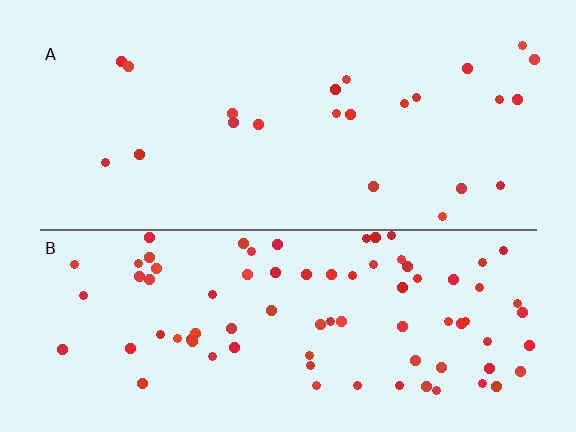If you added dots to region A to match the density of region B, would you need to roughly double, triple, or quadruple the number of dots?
Approximately triple.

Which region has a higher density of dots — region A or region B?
B (the bottom).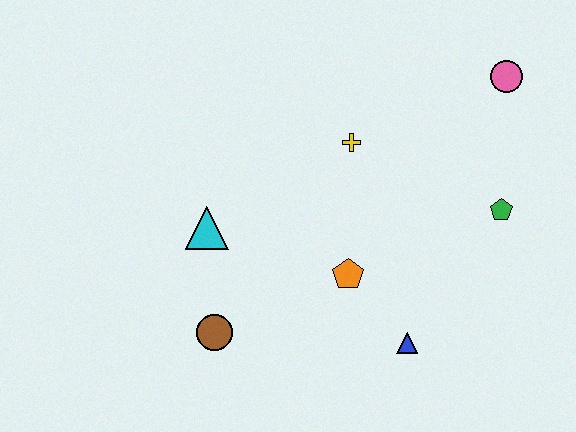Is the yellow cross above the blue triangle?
Yes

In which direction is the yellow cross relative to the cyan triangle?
The yellow cross is to the right of the cyan triangle.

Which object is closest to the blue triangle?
The orange pentagon is closest to the blue triangle.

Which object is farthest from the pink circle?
The brown circle is farthest from the pink circle.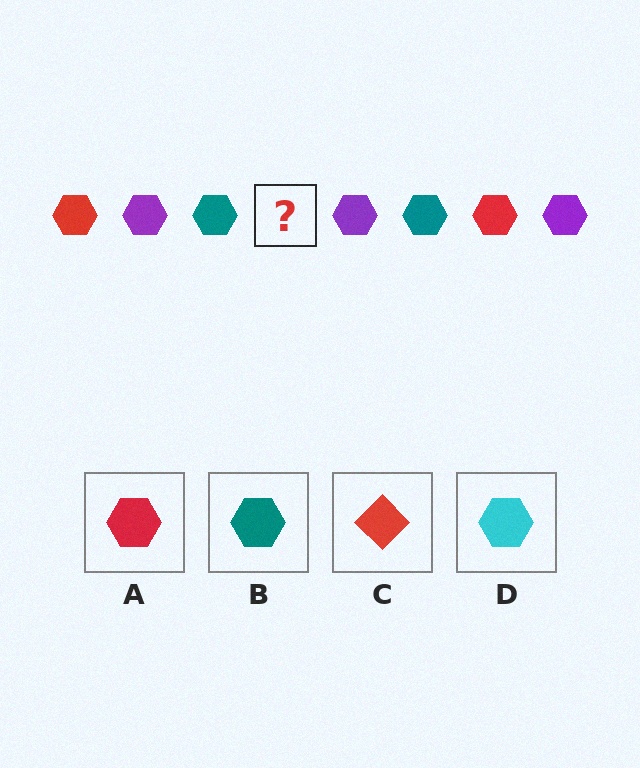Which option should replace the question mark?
Option A.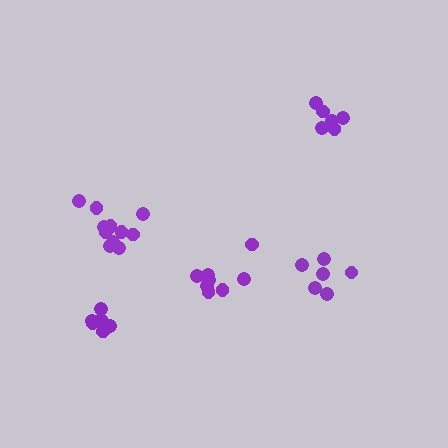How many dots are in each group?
Group 1: 12 dots, Group 2: 6 dots, Group 3: 8 dots, Group 4: 7 dots, Group 5: 6 dots (39 total).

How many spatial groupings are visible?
There are 5 spatial groupings.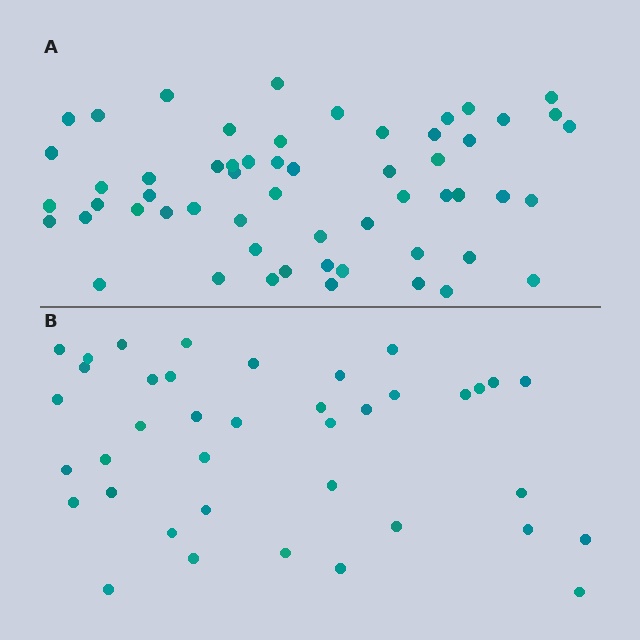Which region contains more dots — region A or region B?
Region A (the top region) has more dots.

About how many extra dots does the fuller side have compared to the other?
Region A has approximately 20 more dots than region B.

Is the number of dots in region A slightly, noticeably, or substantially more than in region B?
Region A has substantially more. The ratio is roughly 1.5 to 1.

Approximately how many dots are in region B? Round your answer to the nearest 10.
About 40 dots. (The exact count is 39, which rounds to 40.)